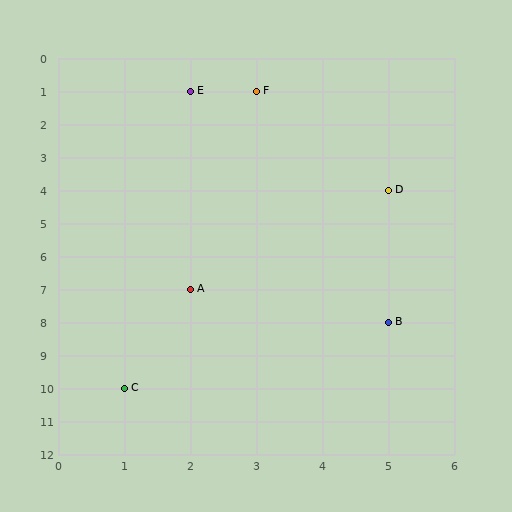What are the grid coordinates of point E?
Point E is at grid coordinates (2, 1).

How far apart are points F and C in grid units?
Points F and C are 2 columns and 9 rows apart (about 9.2 grid units diagonally).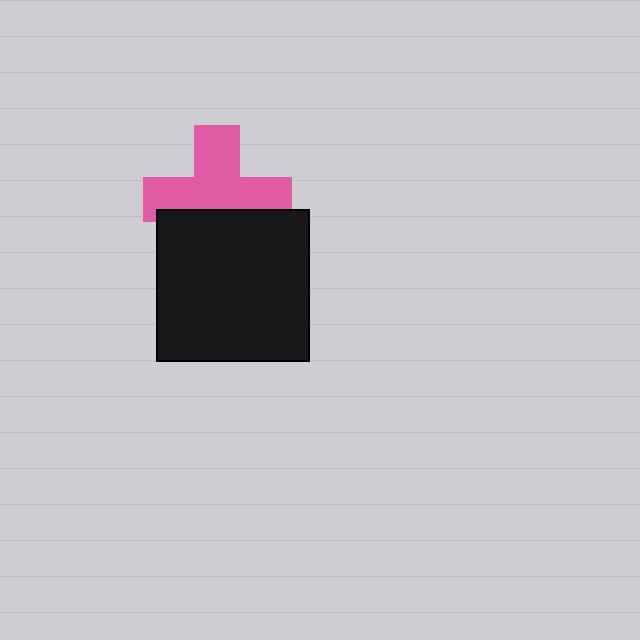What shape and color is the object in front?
The object in front is a black square.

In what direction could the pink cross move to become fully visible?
The pink cross could move up. That would shift it out from behind the black square entirely.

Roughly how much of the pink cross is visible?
About half of it is visible (roughly 64%).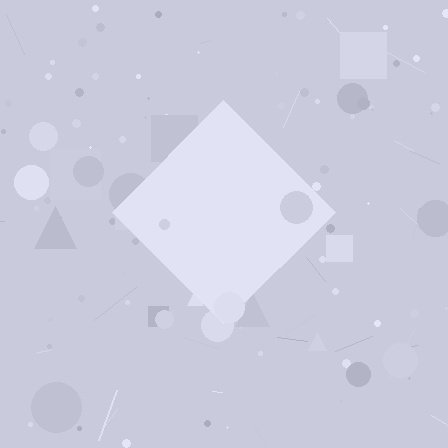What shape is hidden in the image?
A diamond is hidden in the image.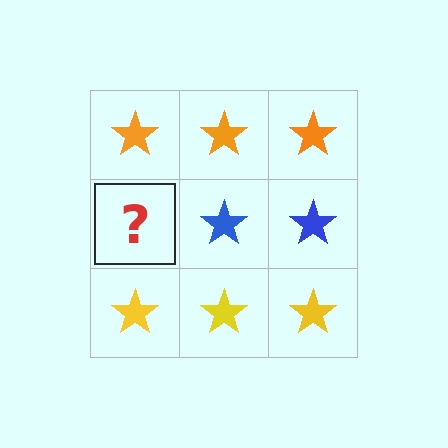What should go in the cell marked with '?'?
The missing cell should contain a blue star.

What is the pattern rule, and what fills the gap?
The rule is that each row has a consistent color. The gap should be filled with a blue star.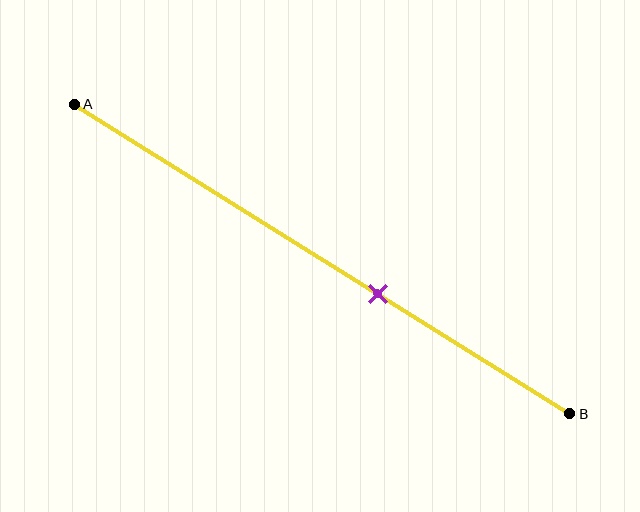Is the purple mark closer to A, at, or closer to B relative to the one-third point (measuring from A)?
The purple mark is closer to point B than the one-third point of segment AB.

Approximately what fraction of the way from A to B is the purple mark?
The purple mark is approximately 60% of the way from A to B.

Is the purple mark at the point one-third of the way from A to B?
No, the mark is at about 60% from A, not at the 33% one-third point.